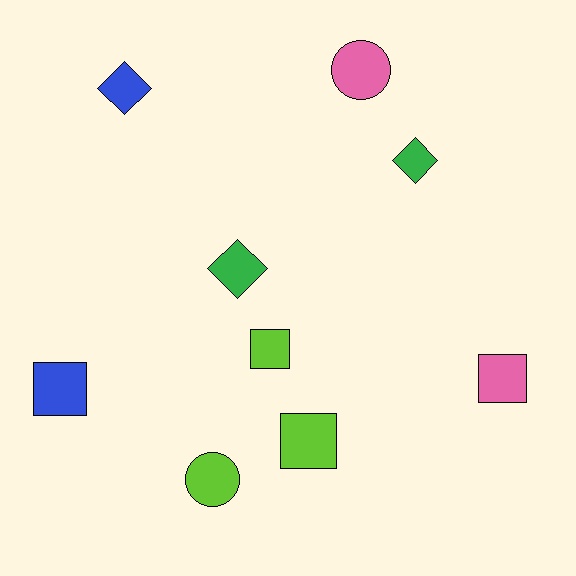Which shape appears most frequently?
Square, with 4 objects.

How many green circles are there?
There are no green circles.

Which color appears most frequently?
Lime, with 3 objects.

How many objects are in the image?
There are 9 objects.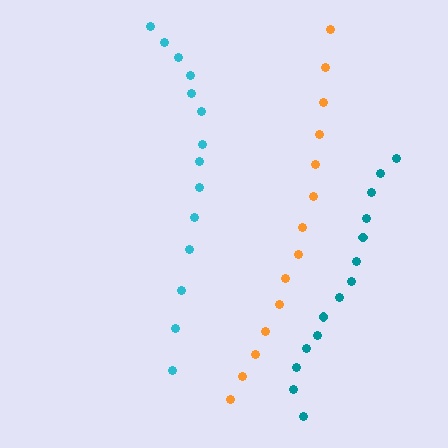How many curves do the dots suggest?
There are 3 distinct paths.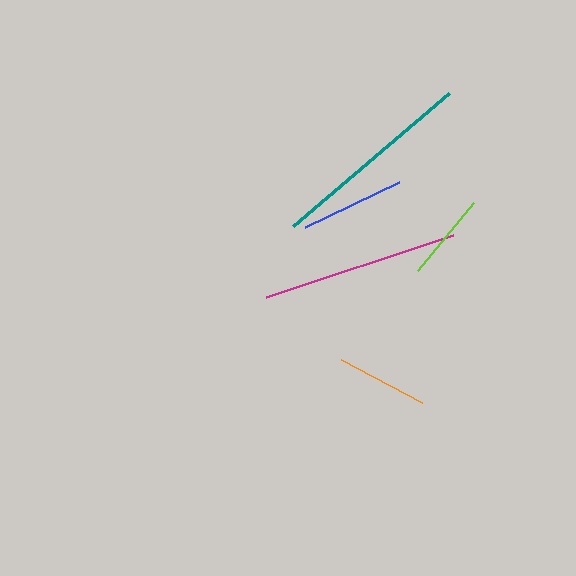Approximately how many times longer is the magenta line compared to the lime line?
The magenta line is approximately 2.2 times the length of the lime line.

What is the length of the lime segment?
The lime segment is approximately 88 pixels long.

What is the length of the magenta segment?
The magenta segment is approximately 196 pixels long.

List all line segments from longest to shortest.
From longest to shortest: teal, magenta, blue, orange, lime.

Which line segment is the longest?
The teal line is the longest at approximately 205 pixels.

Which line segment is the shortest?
The lime line is the shortest at approximately 88 pixels.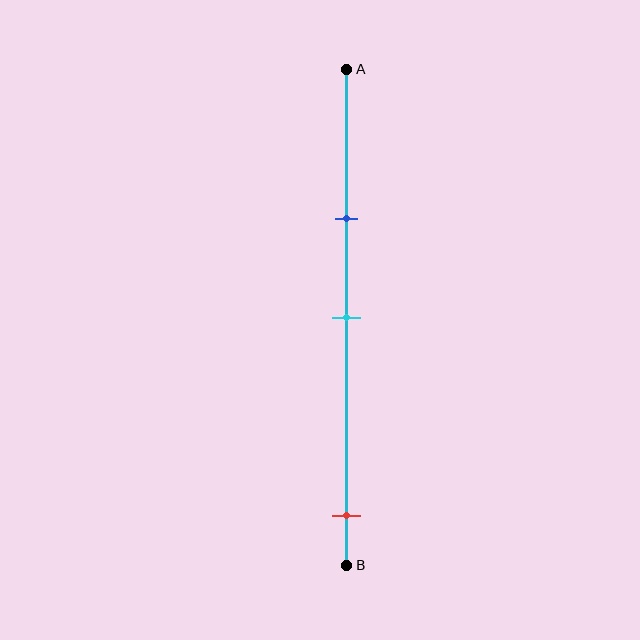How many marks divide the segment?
There are 3 marks dividing the segment.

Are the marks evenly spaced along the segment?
No, the marks are not evenly spaced.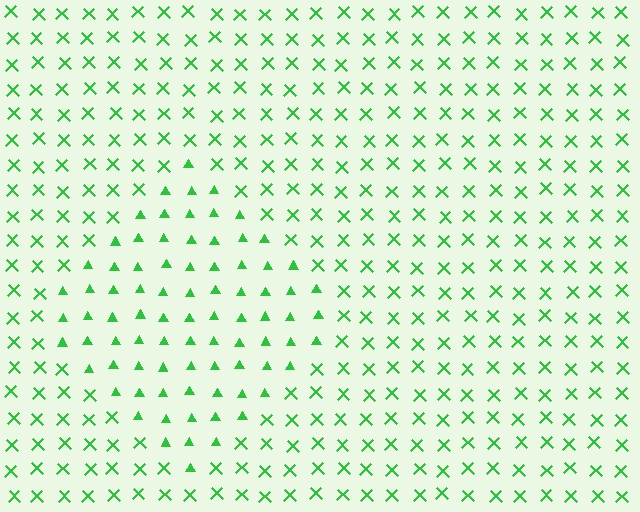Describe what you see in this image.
The image is filled with small green elements arranged in a uniform grid. A diamond-shaped region contains triangles, while the surrounding area contains X marks. The boundary is defined purely by the change in element shape.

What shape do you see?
I see a diamond.